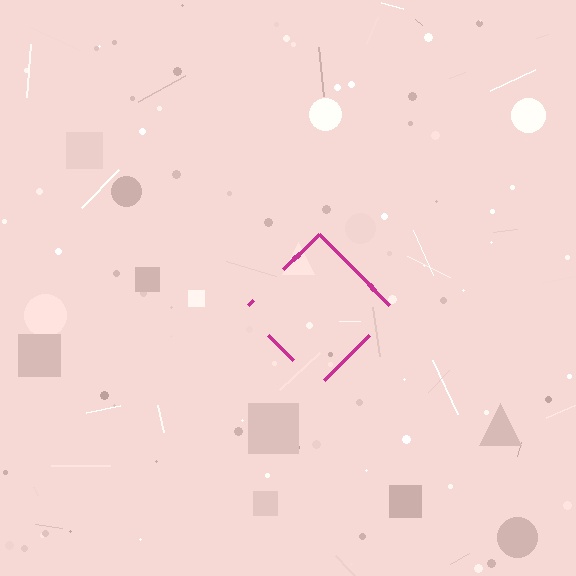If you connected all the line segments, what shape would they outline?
They would outline a diamond.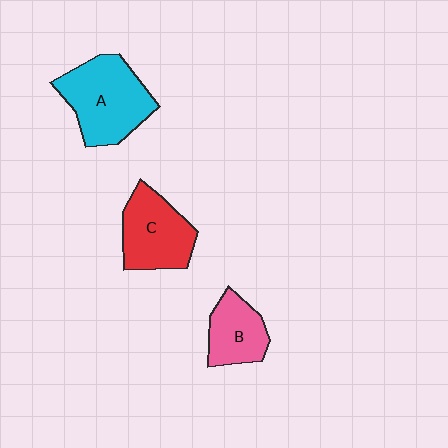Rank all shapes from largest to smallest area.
From largest to smallest: A (cyan), C (red), B (pink).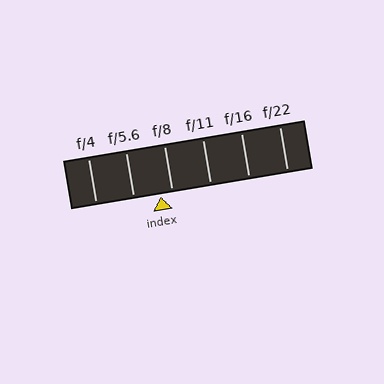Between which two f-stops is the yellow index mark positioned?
The index mark is between f/5.6 and f/8.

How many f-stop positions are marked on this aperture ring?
There are 6 f-stop positions marked.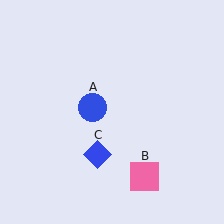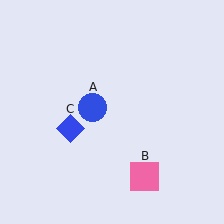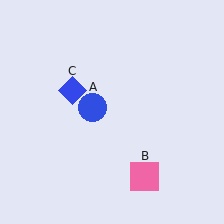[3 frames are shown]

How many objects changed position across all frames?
1 object changed position: blue diamond (object C).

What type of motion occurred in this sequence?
The blue diamond (object C) rotated clockwise around the center of the scene.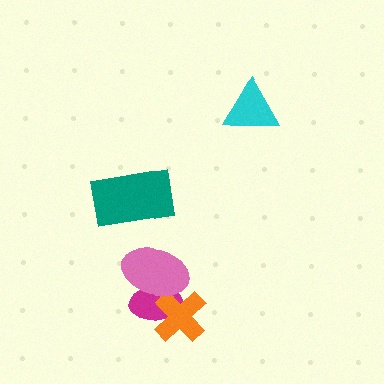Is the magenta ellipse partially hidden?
Yes, it is partially covered by another shape.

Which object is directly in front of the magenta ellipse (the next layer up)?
The orange cross is directly in front of the magenta ellipse.